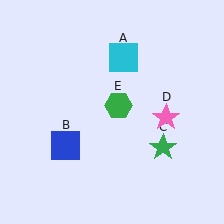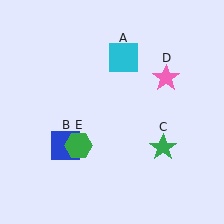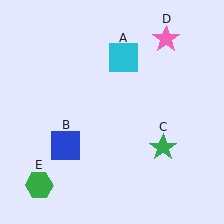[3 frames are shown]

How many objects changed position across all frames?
2 objects changed position: pink star (object D), green hexagon (object E).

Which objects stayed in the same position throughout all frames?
Cyan square (object A) and blue square (object B) and green star (object C) remained stationary.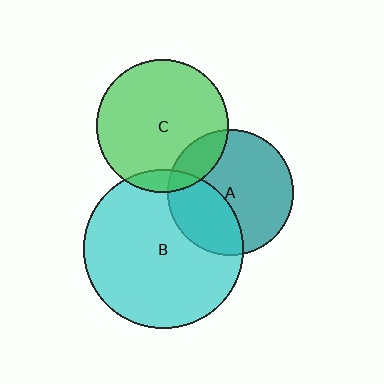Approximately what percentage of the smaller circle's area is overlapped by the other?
Approximately 10%.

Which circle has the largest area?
Circle B (cyan).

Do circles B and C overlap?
Yes.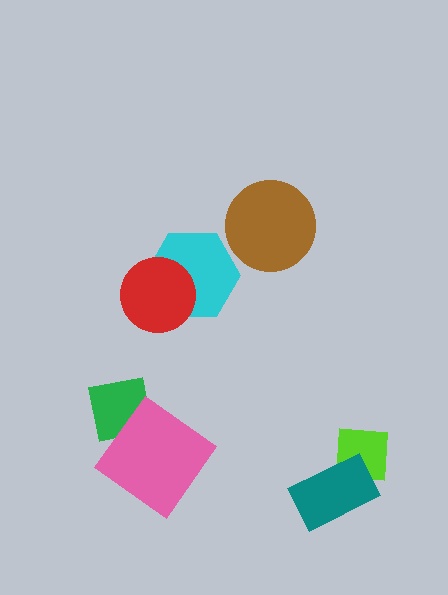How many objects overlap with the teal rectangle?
1 object overlaps with the teal rectangle.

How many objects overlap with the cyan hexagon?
1 object overlaps with the cyan hexagon.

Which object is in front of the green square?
The pink diamond is in front of the green square.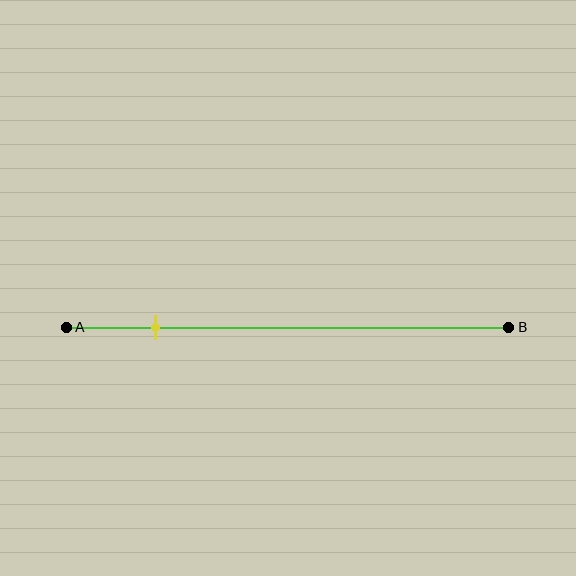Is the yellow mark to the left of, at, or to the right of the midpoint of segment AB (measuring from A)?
The yellow mark is to the left of the midpoint of segment AB.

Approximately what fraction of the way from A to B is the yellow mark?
The yellow mark is approximately 20% of the way from A to B.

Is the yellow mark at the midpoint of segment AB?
No, the mark is at about 20% from A, not at the 50% midpoint.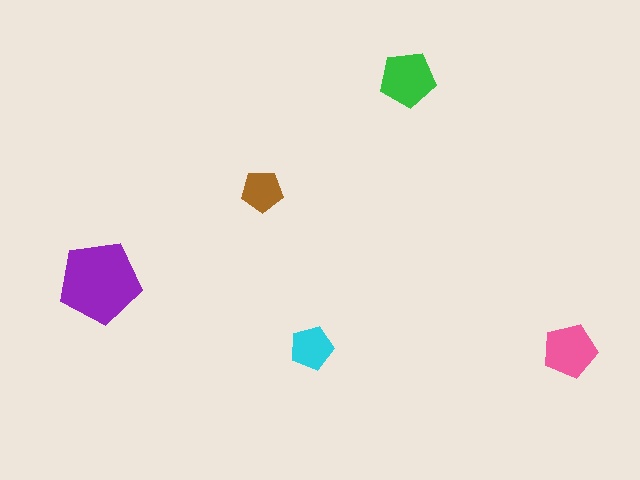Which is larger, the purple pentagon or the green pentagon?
The purple one.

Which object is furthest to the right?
The pink pentagon is rightmost.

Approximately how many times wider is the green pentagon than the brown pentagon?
About 1.5 times wider.